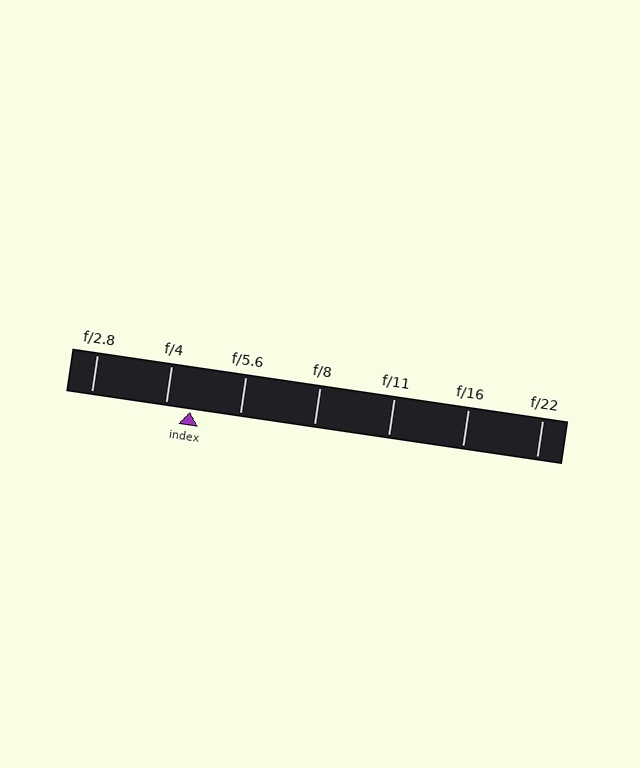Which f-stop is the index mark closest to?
The index mark is closest to f/4.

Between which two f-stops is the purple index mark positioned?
The index mark is between f/4 and f/5.6.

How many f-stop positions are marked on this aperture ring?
There are 7 f-stop positions marked.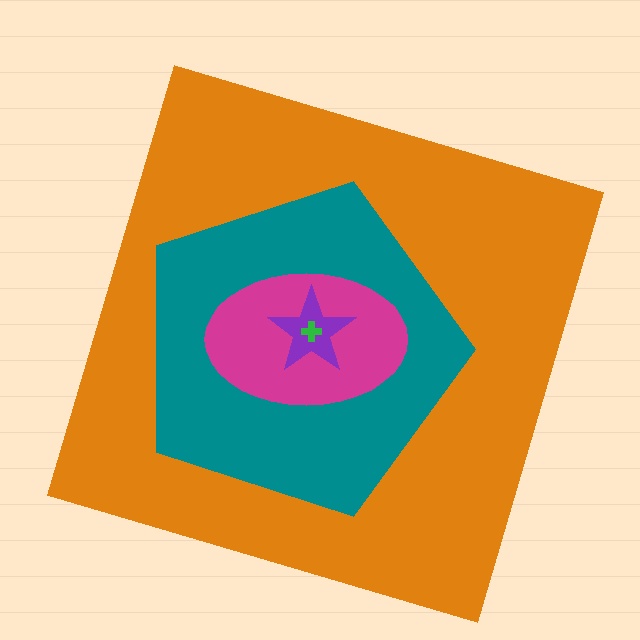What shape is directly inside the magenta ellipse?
The purple star.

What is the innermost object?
The green cross.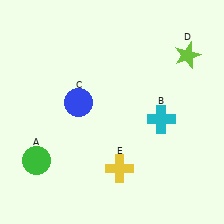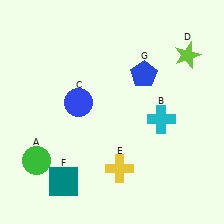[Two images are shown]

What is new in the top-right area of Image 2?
A blue pentagon (G) was added in the top-right area of Image 2.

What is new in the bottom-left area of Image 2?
A teal square (F) was added in the bottom-left area of Image 2.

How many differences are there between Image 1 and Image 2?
There are 2 differences between the two images.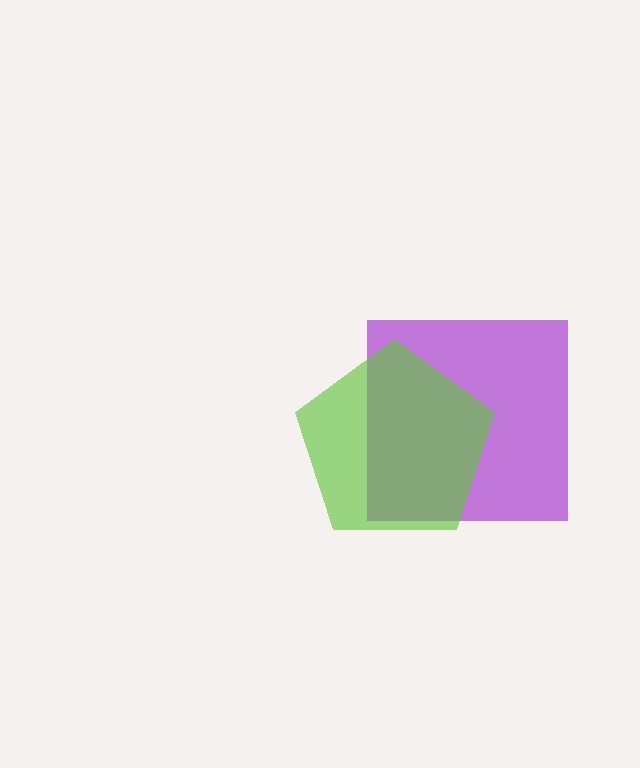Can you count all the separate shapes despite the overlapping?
Yes, there are 2 separate shapes.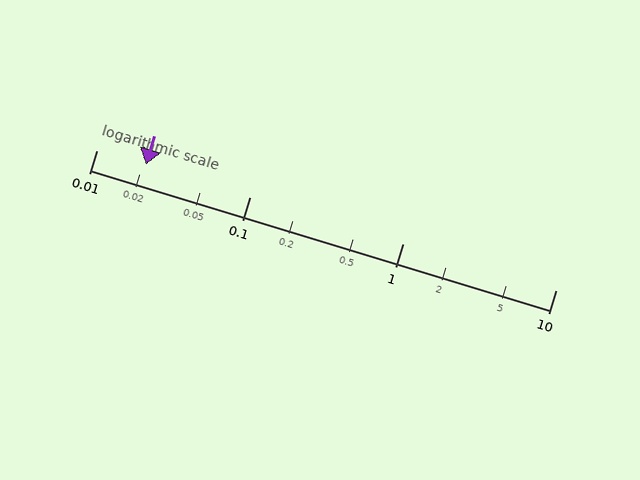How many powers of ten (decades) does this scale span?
The scale spans 3 decades, from 0.01 to 10.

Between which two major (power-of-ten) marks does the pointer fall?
The pointer is between 0.01 and 0.1.